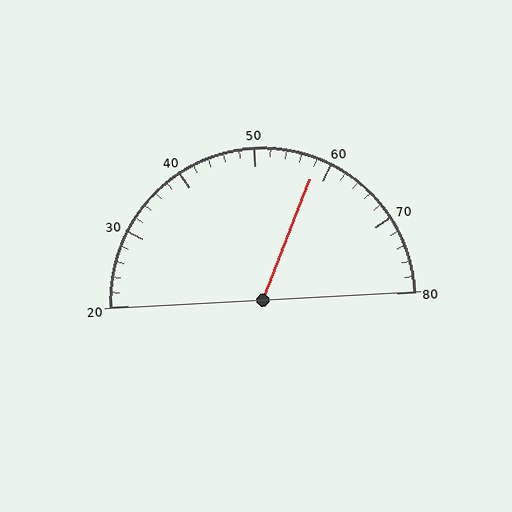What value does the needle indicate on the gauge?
The needle indicates approximately 58.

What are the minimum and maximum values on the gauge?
The gauge ranges from 20 to 80.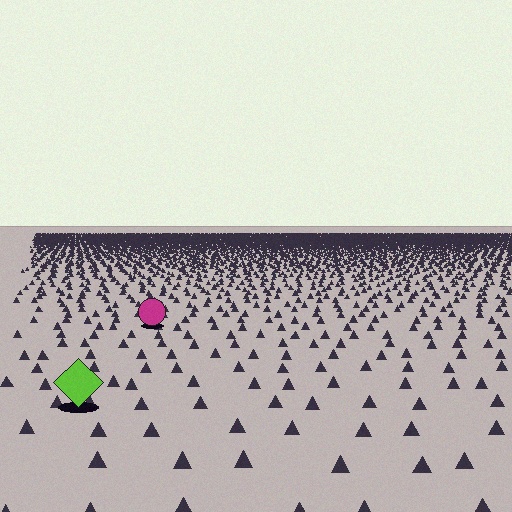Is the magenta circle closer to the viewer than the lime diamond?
No. The lime diamond is closer — you can tell from the texture gradient: the ground texture is coarser near it.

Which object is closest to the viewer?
The lime diamond is closest. The texture marks near it are larger and more spread out.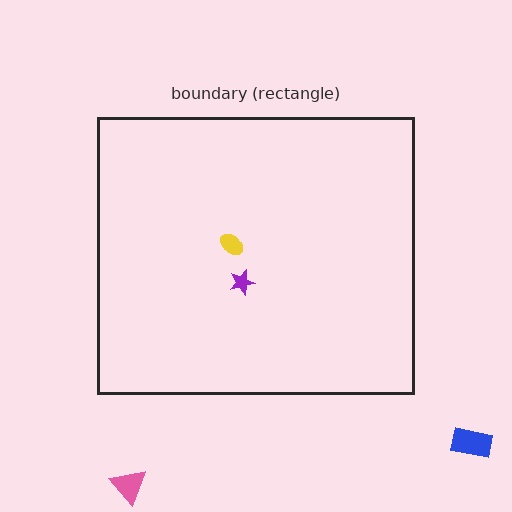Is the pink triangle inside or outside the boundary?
Outside.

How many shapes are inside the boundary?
2 inside, 2 outside.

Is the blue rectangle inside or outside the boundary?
Outside.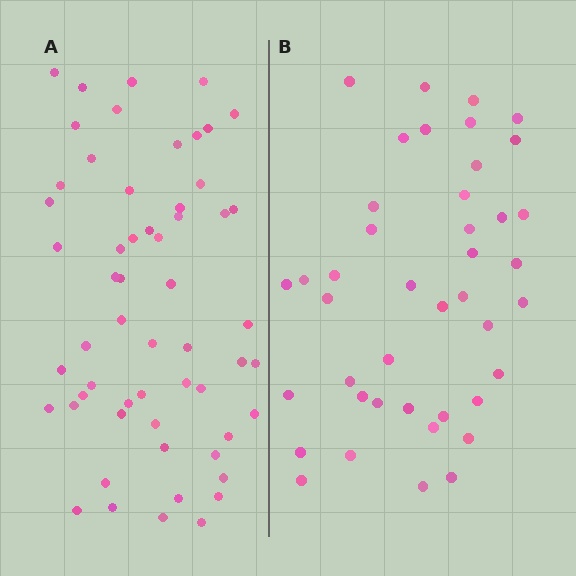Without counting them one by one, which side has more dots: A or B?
Region A (the left region) has more dots.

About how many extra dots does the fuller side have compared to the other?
Region A has approximately 15 more dots than region B.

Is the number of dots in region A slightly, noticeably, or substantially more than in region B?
Region A has noticeably more, but not dramatically so. The ratio is roughly 1.4 to 1.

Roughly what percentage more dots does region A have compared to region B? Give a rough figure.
About 35% more.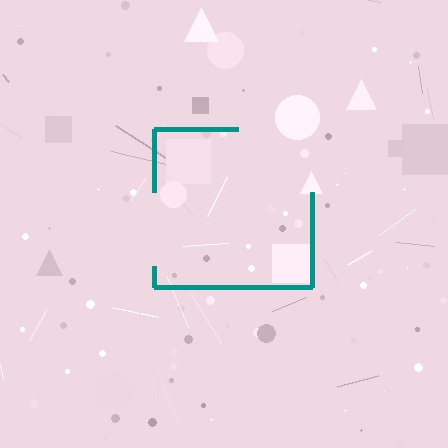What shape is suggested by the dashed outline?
The dashed outline suggests a square.